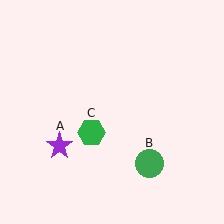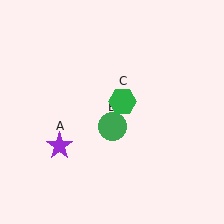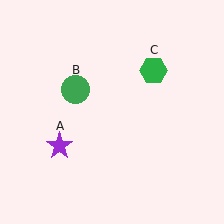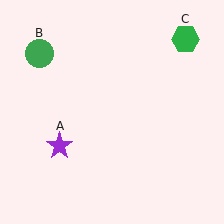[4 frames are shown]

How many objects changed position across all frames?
2 objects changed position: green circle (object B), green hexagon (object C).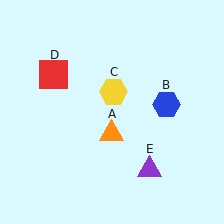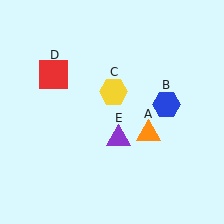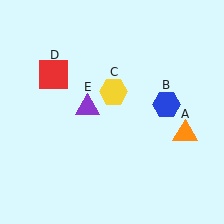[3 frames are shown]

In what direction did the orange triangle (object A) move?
The orange triangle (object A) moved right.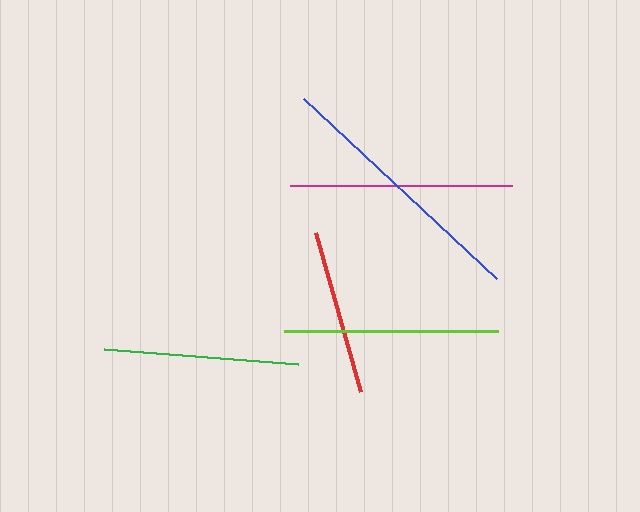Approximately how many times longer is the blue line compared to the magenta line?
The blue line is approximately 1.2 times the length of the magenta line.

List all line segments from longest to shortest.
From longest to shortest: blue, magenta, lime, green, red.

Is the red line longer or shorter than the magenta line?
The magenta line is longer than the red line.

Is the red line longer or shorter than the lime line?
The lime line is longer than the red line.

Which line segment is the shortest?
The red line is the shortest at approximately 165 pixels.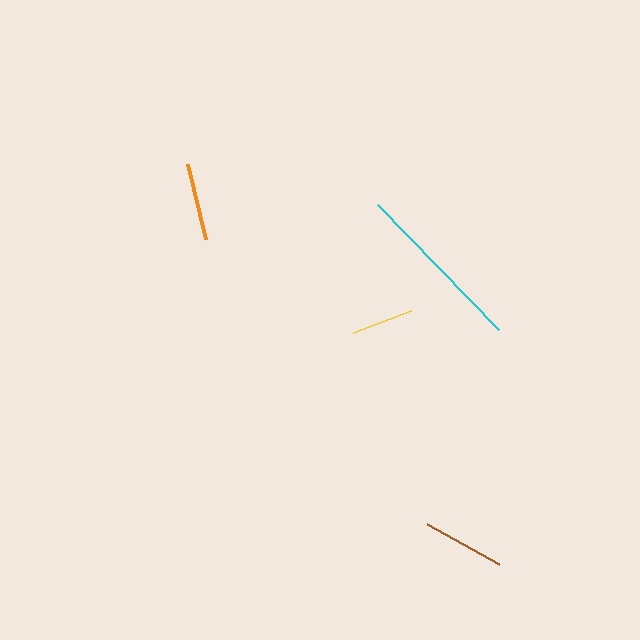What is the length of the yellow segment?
The yellow segment is approximately 63 pixels long.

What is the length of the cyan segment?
The cyan segment is approximately 174 pixels long.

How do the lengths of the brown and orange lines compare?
The brown and orange lines are approximately the same length.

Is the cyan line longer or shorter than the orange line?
The cyan line is longer than the orange line.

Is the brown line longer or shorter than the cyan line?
The cyan line is longer than the brown line.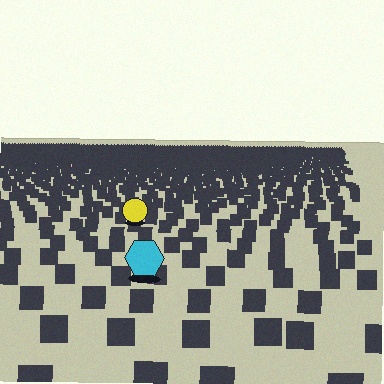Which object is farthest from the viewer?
The yellow circle is farthest from the viewer. It appears smaller and the ground texture around it is denser.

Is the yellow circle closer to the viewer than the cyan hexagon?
No. The cyan hexagon is closer — you can tell from the texture gradient: the ground texture is coarser near it.